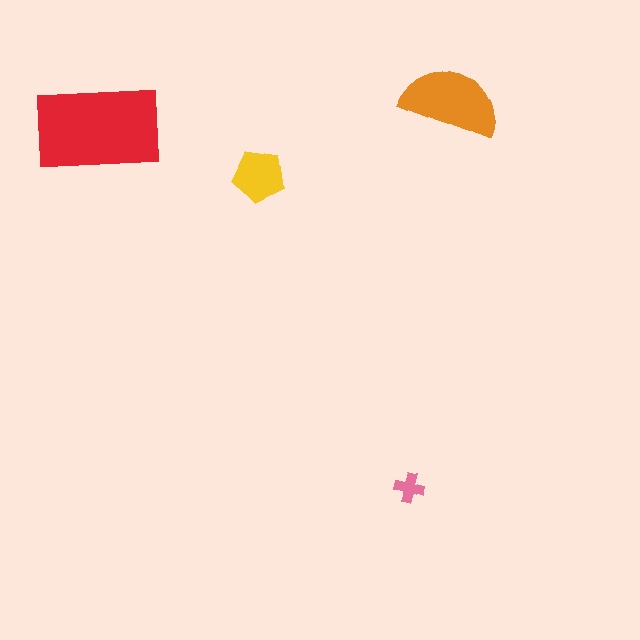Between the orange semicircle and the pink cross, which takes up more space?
The orange semicircle.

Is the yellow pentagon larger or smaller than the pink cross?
Larger.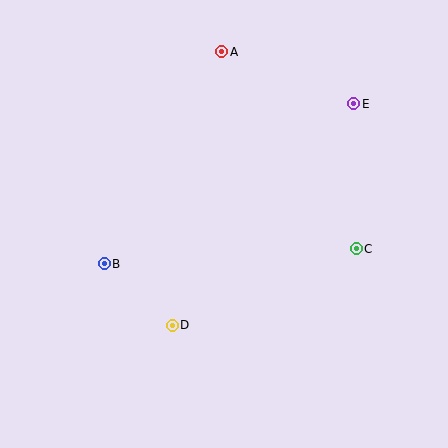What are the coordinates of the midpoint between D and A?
The midpoint between D and A is at (197, 188).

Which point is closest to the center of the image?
Point D at (172, 325) is closest to the center.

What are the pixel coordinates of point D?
Point D is at (172, 325).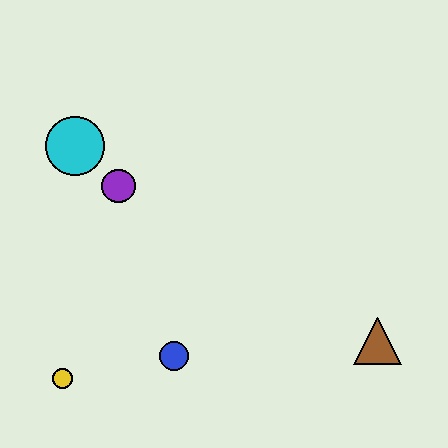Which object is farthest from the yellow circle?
The brown triangle is farthest from the yellow circle.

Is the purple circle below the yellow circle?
No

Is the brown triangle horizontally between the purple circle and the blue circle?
No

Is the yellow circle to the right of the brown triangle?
No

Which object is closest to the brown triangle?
The blue circle is closest to the brown triangle.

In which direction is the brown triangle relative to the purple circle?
The brown triangle is to the right of the purple circle.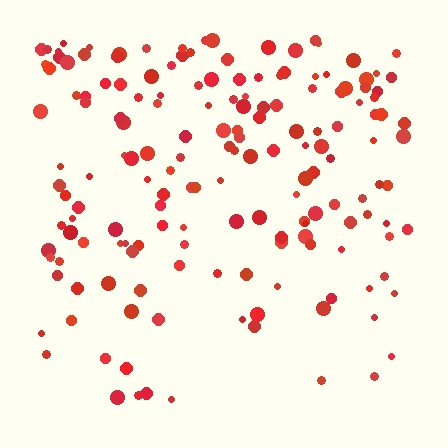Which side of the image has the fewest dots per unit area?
The bottom.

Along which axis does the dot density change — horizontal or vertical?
Vertical.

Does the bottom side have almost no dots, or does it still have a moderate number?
Still a moderate number, just noticeably fewer than the top.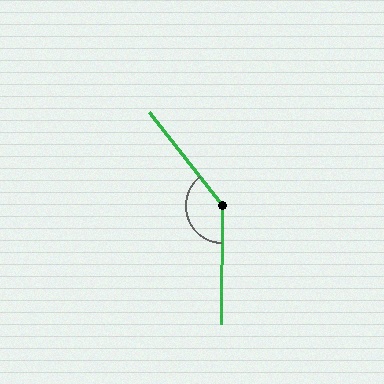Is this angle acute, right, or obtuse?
It is obtuse.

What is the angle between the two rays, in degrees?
Approximately 142 degrees.